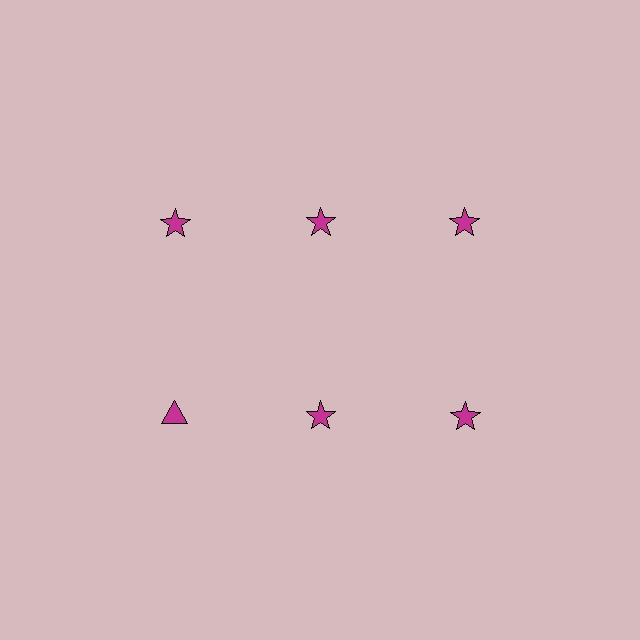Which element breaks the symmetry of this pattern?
The magenta triangle in the second row, leftmost column breaks the symmetry. All other shapes are magenta stars.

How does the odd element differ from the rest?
It has a different shape: triangle instead of star.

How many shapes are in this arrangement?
There are 6 shapes arranged in a grid pattern.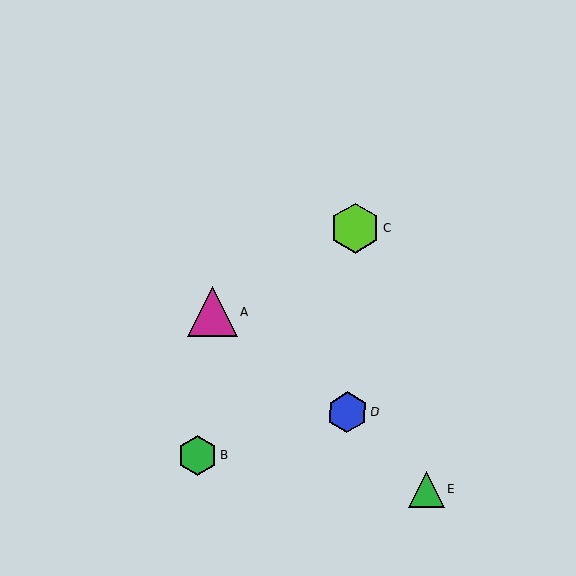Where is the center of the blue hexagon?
The center of the blue hexagon is at (347, 412).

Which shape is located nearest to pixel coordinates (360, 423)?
The blue hexagon (labeled D) at (347, 412) is nearest to that location.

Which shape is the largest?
The lime hexagon (labeled C) is the largest.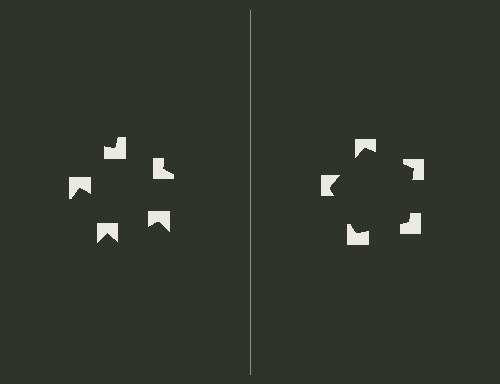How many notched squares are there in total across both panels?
10 — 5 on each side.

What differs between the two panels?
The notched squares are positioned identically on both sides; only the wedge orientations differ. On the right they align to a pentagon; on the left they are misaligned.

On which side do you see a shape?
An illusory pentagon appears on the right side. On the left side the wedge cuts are rotated, so no coherent shape forms.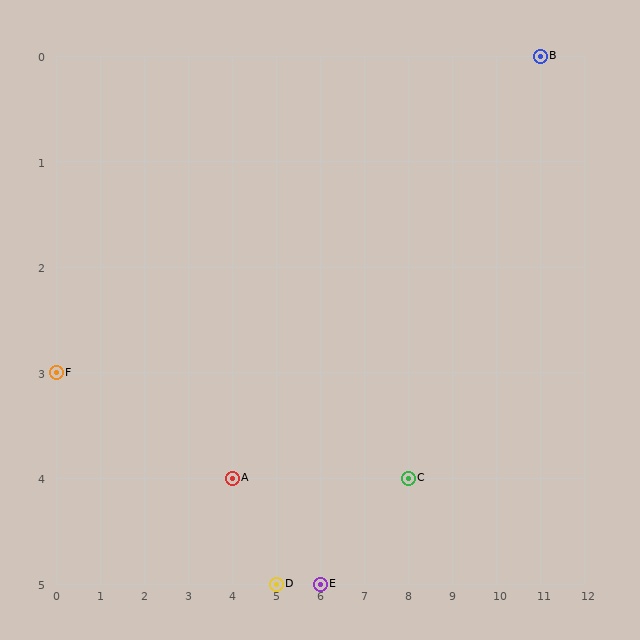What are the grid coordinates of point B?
Point B is at grid coordinates (11, 0).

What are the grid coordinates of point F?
Point F is at grid coordinates (0, 3).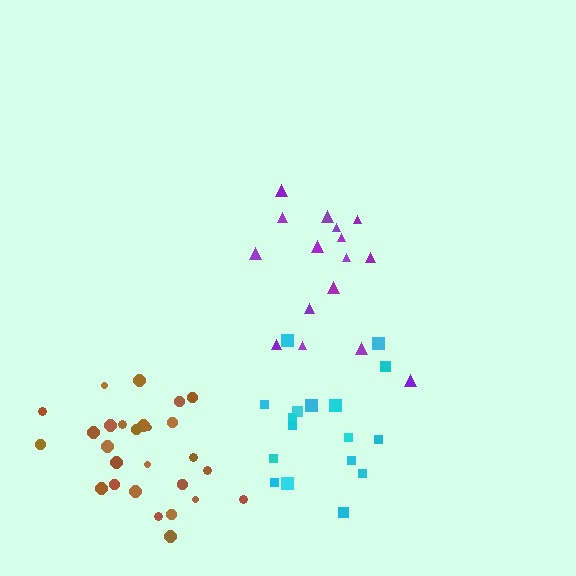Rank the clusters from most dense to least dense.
brown, purple, cyan.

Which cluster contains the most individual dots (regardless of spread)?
Brown (28).